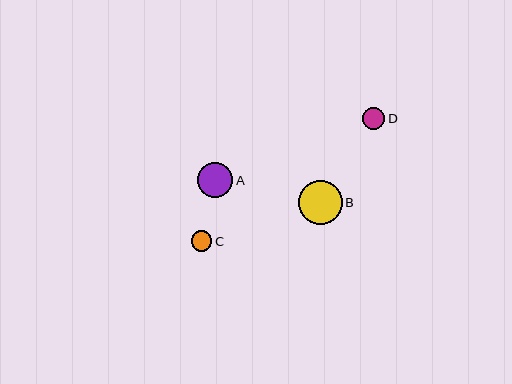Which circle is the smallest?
Circle C is the smallest with a size of approximately 21 pixels.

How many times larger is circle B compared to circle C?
Circle B is approximately 2.1 times the size of circle C.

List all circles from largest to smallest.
From largest to smallest: B, A, D, C.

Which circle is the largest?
Circle B is the largest with a size of approximately 44 pixels.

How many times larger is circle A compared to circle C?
Circle A is approximately 1.7 times the size of circle C.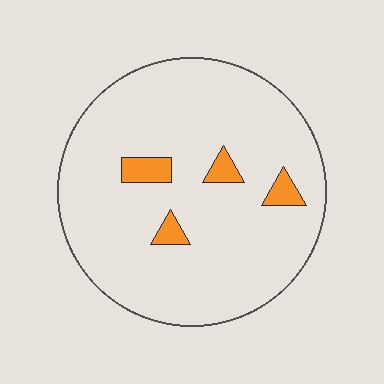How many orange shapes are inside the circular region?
4.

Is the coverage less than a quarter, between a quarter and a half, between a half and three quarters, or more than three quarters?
Less than a quarter.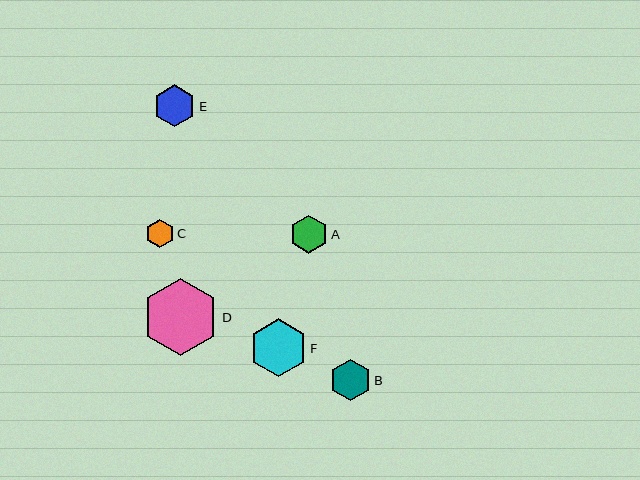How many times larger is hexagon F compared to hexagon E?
Hexagon F is approximately 1.4 times the size of hexagon E.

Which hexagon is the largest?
Hexagon D is the largest with a size of approximately 77 pixels.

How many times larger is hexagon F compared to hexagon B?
Hexagon F is approximately 1.4 times the size of hexagon B.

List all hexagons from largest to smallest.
From largest to smallest: D, F, E, B, A, C.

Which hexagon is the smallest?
Hexagon C is the smallest with a size of approximately 28 pixels.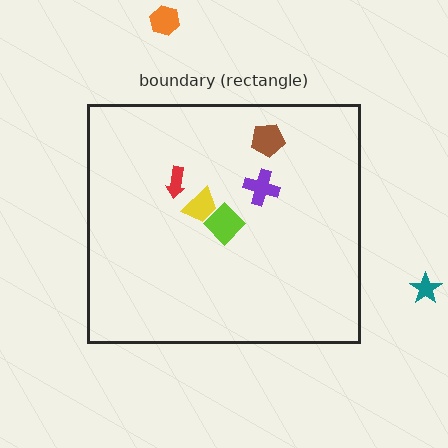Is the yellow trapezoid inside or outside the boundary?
Inside.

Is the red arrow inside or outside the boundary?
Inside.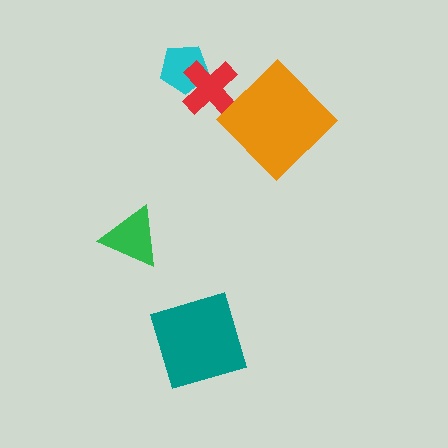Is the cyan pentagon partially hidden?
Yes, it is partially covered by another shape.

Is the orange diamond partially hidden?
No, no other shape covers it.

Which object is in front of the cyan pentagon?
The red cross is in front of the cyan pentagon.